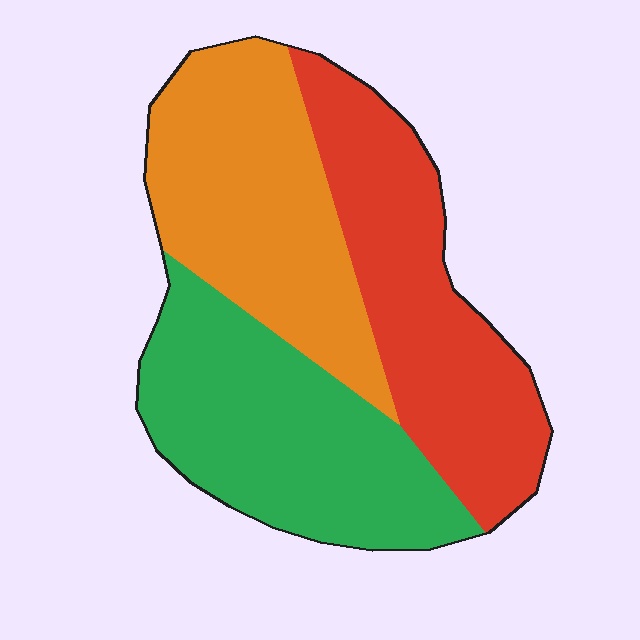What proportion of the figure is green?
Green takes up about one third (1/3) of the figure.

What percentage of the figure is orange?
Orange covers 33% of the figure.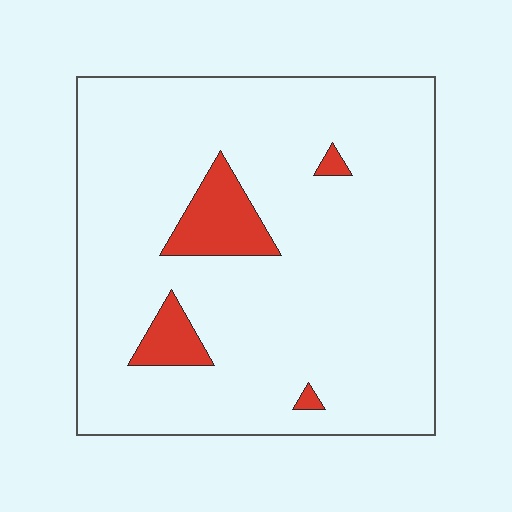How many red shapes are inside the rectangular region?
4.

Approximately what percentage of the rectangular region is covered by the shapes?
Approximately 10%.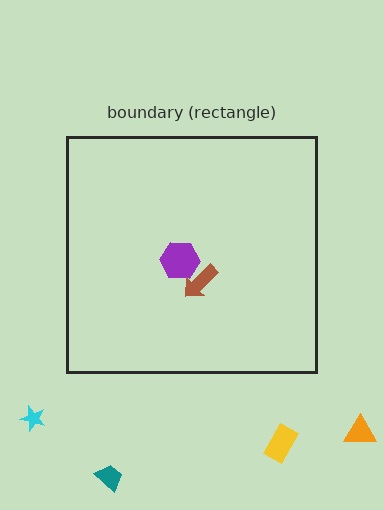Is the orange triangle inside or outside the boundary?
Outside.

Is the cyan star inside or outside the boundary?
Outside.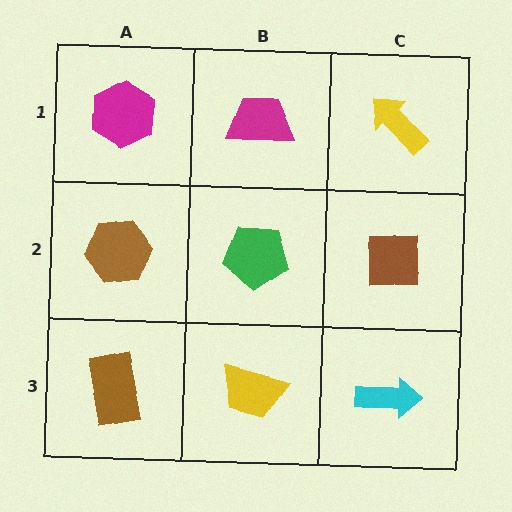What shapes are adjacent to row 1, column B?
A green pentagon (row 2, column B), a magenta hexagon (row 1, column A), a yellow arrow (row 1, column C).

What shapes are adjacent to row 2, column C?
A yellow arrow (row 1, column C), a cyan arrow (row 3, column C), a green pentagon (row 2, column B).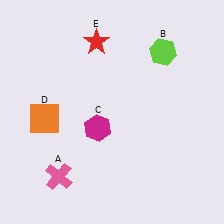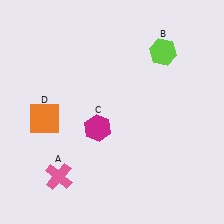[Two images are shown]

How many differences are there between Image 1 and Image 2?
There is 1 difference between the two images.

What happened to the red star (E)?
The red star (E) was removed in Image 2. It was in the top-left area of Image 1.